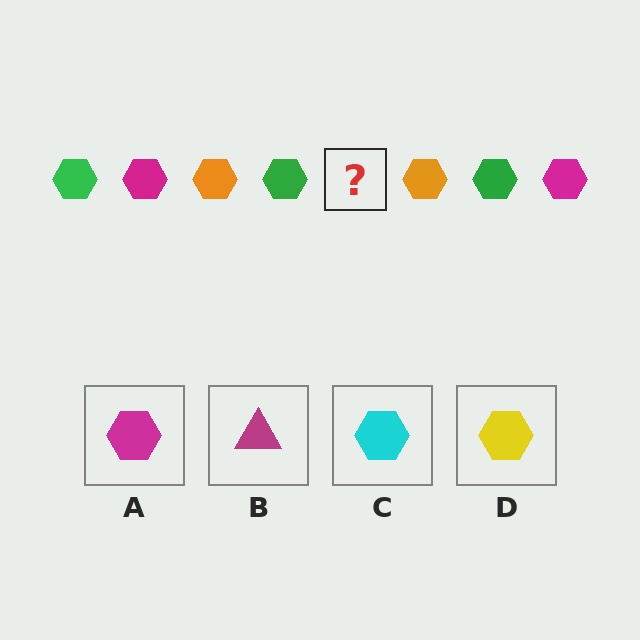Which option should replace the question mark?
Option A.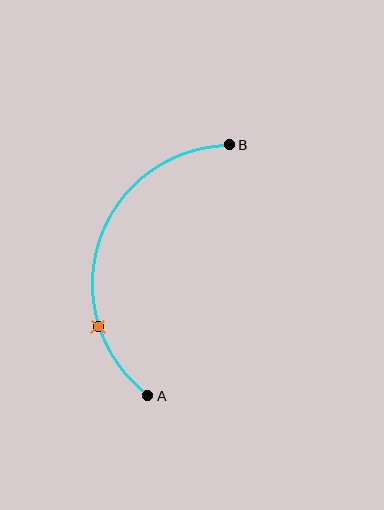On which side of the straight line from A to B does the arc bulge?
The arc bulges to the left of the straight line connecting A and B.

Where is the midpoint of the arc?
The arc midpoint is the point on the curve farthest from the straight line joining A and B. It sits to the left of that line.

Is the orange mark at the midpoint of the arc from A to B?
No. The orange mark lies on the arc but is closer to endpoint A. The arc midpoint would be at the point on the curve equidistant along the arc from both A and B.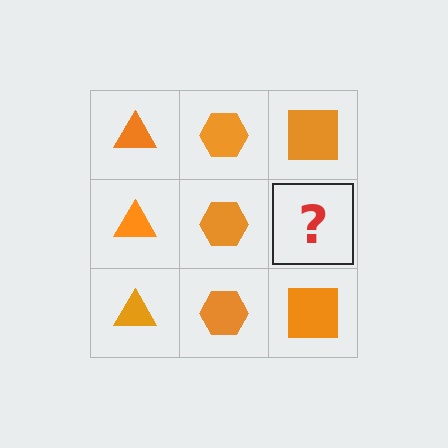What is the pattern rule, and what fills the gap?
The rule is that each column has a consistent shape. The gap should be filled with an orange square.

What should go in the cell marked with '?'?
The missing cell should contain an orange square.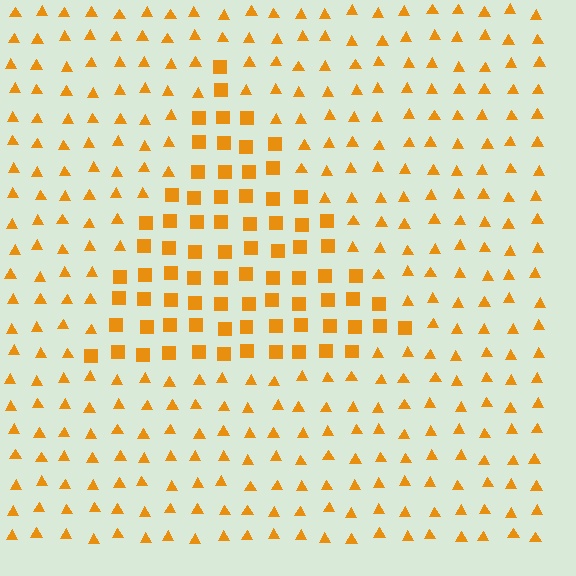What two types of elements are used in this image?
The image uses squares inside the triangle region and triangles outside it.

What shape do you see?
I see a triangle.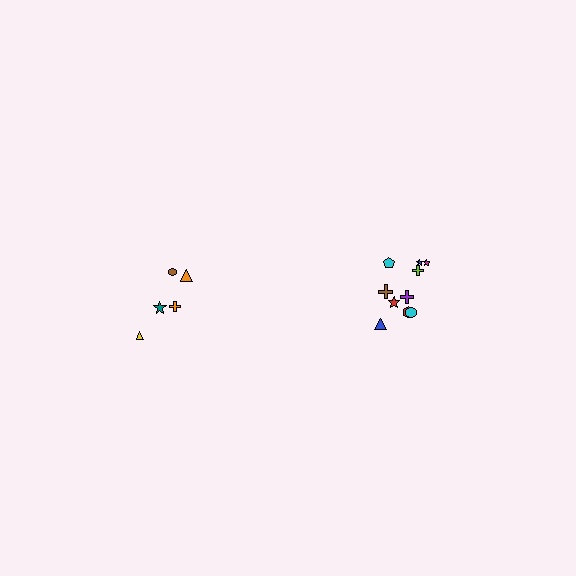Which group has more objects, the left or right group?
The right group.